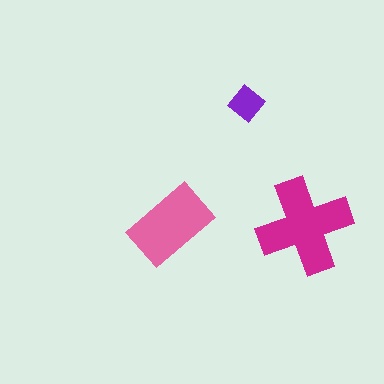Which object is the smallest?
The purple diamond.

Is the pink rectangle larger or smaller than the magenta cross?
Smaller.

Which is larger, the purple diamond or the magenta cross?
The magenta cross.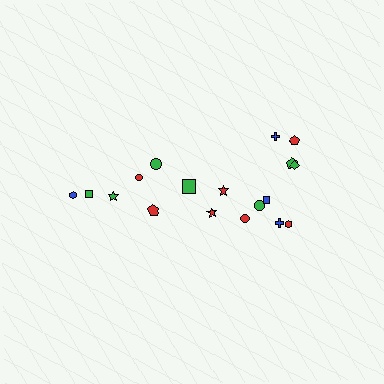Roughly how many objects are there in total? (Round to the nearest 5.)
Roughly 20 objects in total.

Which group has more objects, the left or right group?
The right group.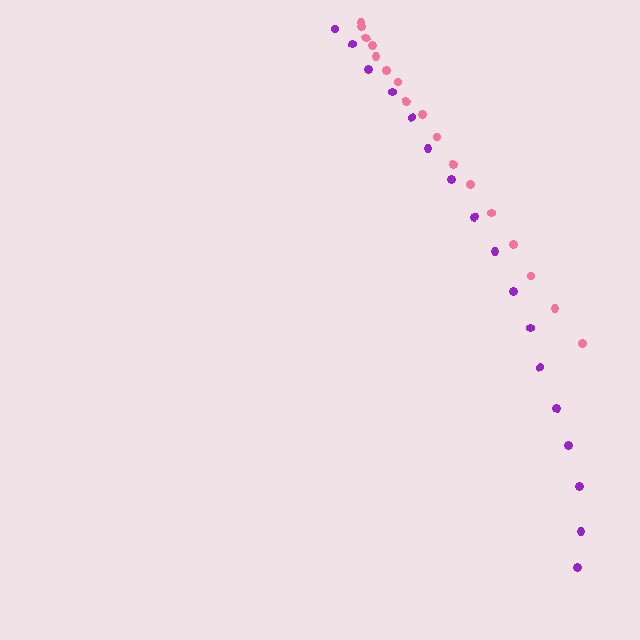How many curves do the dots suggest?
There are 2 distinct paths.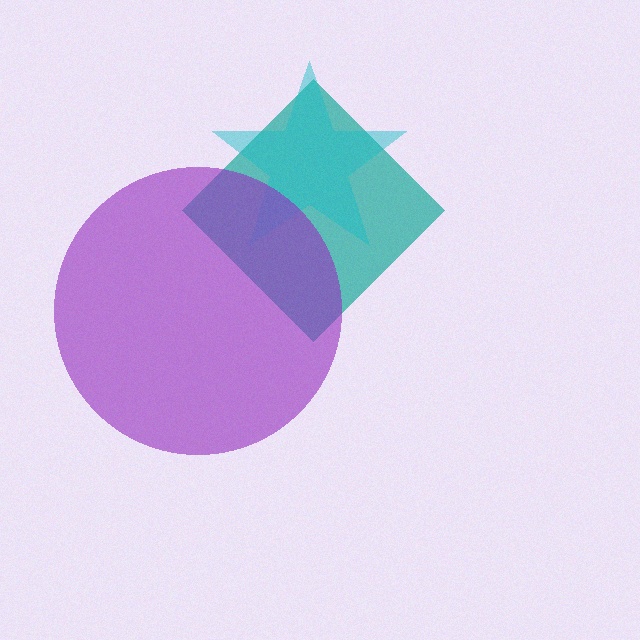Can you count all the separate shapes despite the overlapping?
Yes, there are 3 separate shapes.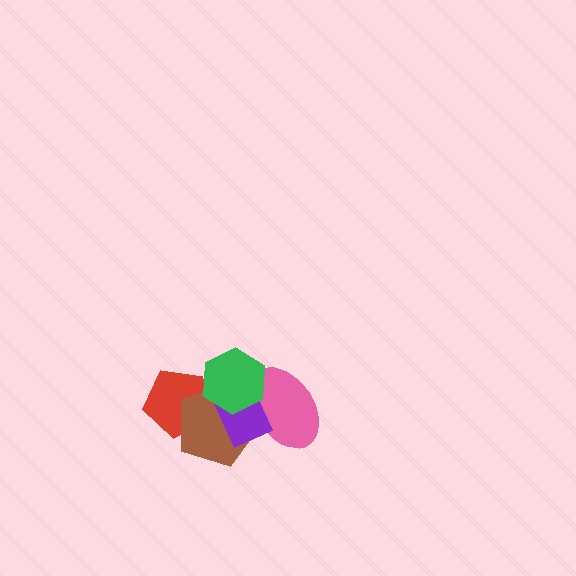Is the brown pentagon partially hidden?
Yes, it is partially covered by another shape.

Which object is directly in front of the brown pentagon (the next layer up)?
The pink ellipse is directly in front of the brown pentagon.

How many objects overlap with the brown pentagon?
4 objects overlap with the brown pentagon.